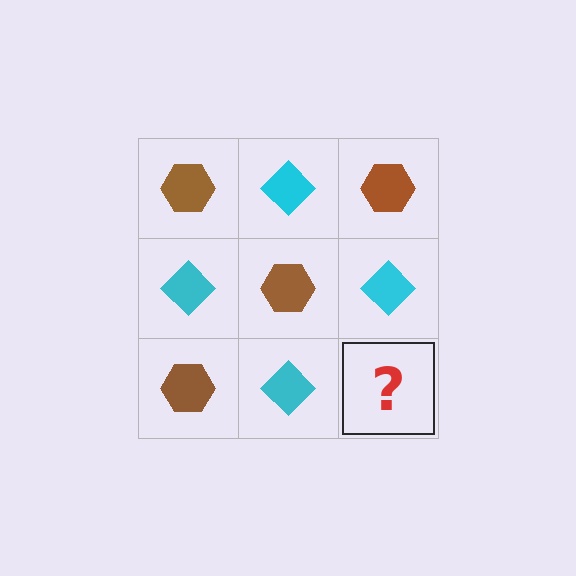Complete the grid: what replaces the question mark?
The question mark should be replaced with a brown hexagon.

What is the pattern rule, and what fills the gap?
The rule is that it alternates brown hexagon and cyan diamond in a checkerboard pattern. The gap should be filled with a brown hexagon.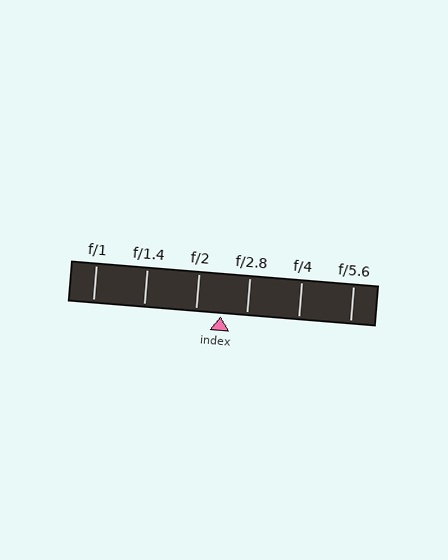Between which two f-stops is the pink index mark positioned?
The index mark is between f/2 and f/2.8.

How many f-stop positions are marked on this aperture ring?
There are 6 f-stop positions marked.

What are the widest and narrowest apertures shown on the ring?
The widest aperture shown is f/1 and the narrowest is f/5.6.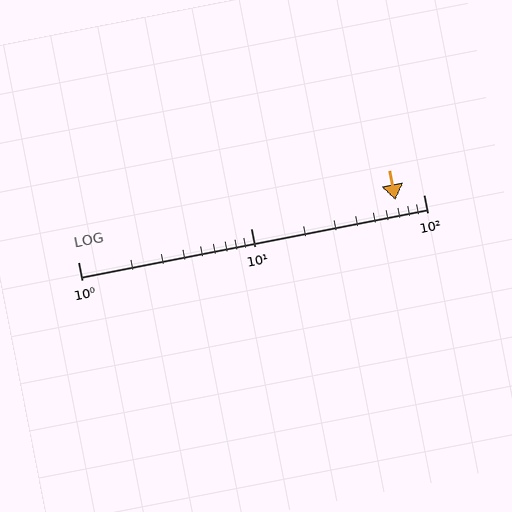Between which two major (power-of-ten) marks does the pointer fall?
The pointer is between 10 and 100.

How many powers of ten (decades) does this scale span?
The scale spans 2 decades, from 1 to 100.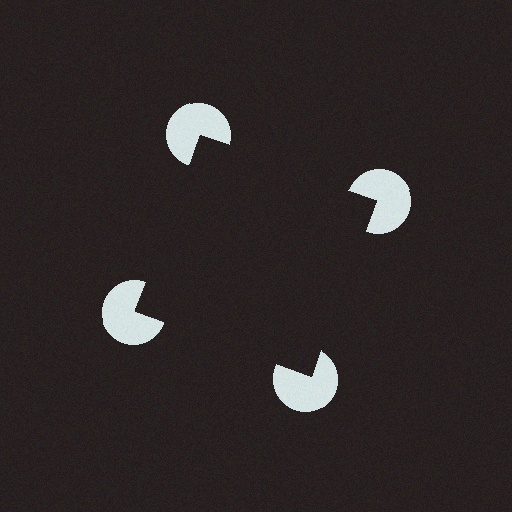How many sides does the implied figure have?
4 sides.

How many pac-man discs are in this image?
There are 4 — one at each vertex of the illusory square.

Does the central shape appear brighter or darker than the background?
It typically appears slightly darker than the background, even though no actual brightness change is drawn.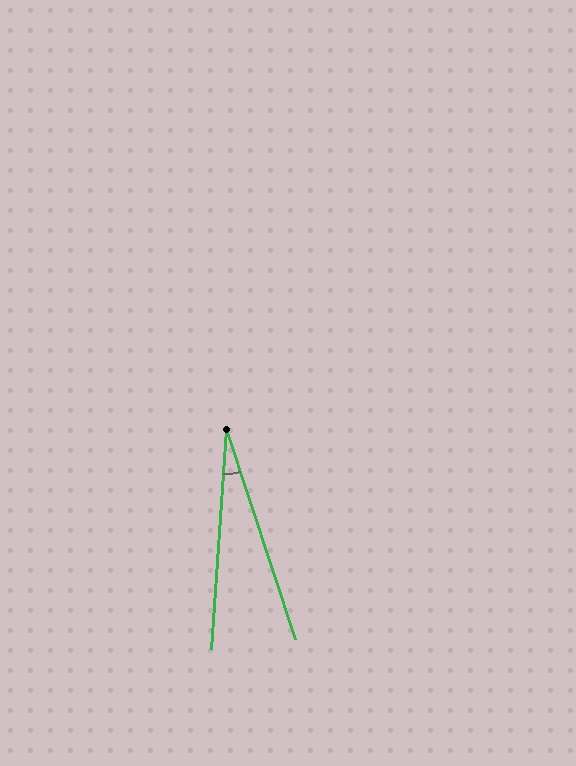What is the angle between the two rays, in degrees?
Approximately 22 degrees.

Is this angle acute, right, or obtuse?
It is acute.